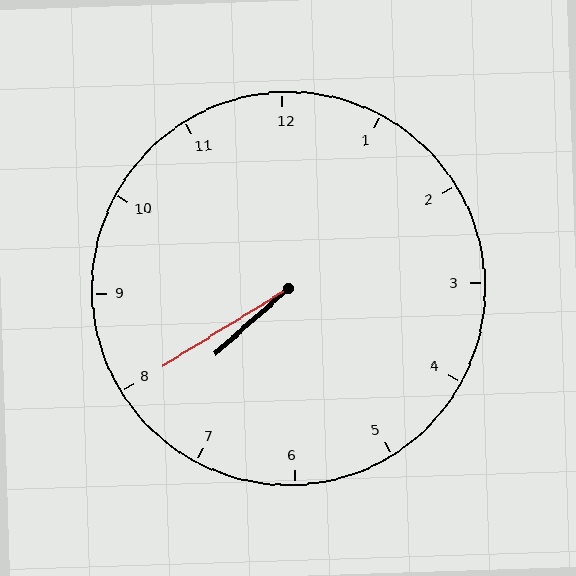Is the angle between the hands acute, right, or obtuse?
It is acute.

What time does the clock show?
7:40.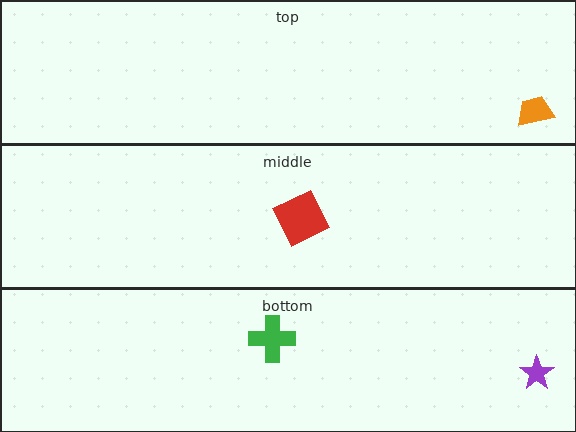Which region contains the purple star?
The bottom region.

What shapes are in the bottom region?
The purple star, the green cross.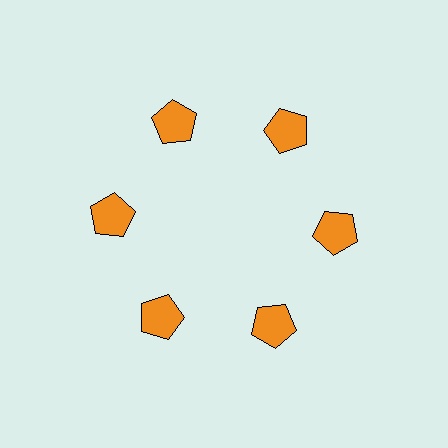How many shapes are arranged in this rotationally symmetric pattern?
There are 6 shapes, arranged in 6 groups of 1.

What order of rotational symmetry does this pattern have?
This pattern has 6-fold rotational symmetry.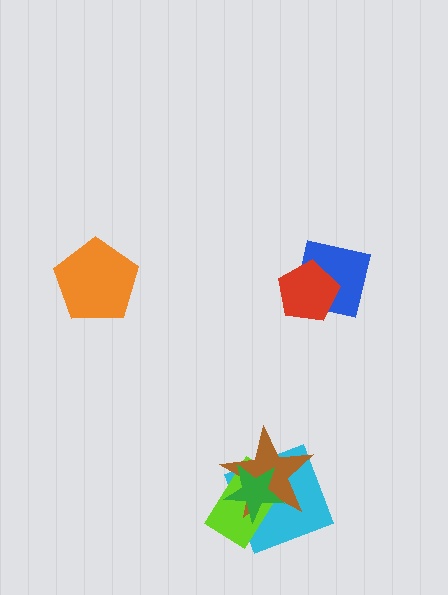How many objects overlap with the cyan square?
3 objects overlap with the cyan square.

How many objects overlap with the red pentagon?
1 object overlaps with the red pentagon.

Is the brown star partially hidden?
Yes, it is partially covered by another shape.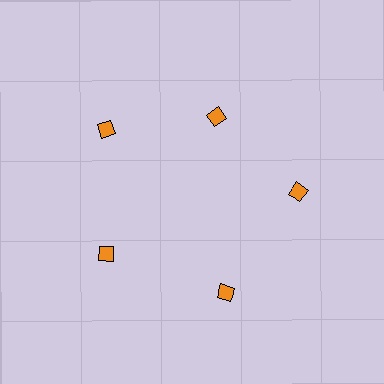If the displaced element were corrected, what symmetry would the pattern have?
It would have 5-fold rotational symmetry — the pattern would map onto itself every 72 degrees.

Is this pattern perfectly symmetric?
No. The 5 orange diamonds are arranged in a ring, but one element near the 1 o'clock position is pulled inward toward the center, breaking the 5-fold rotational symmetry.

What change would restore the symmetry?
The symmetry would be restored by moving it outward, back onto the ring so that all 5 diamonds sit at equal angles and equal distance from the center.